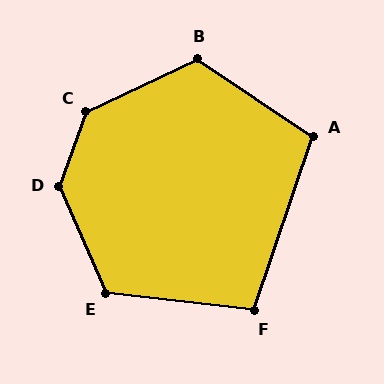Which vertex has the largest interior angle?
D, at approximately 137 degrees.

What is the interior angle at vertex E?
Approximately 120 degrees (obtuse).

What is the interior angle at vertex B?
Approximately 121 degrees (obtuse).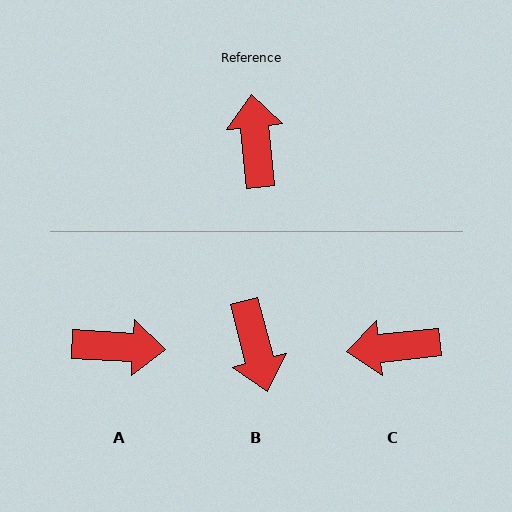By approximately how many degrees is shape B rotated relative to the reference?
Approximately 171 degrees clockwise.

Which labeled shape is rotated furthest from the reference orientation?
B, about 171 degrees away.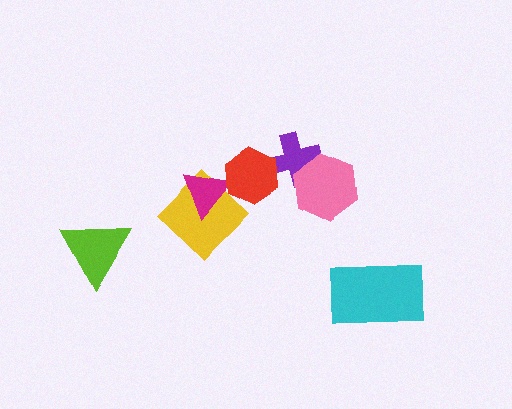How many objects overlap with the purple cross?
2 objects overlap with the purple cross.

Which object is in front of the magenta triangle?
The red hexagon is in front of the magenta triangle.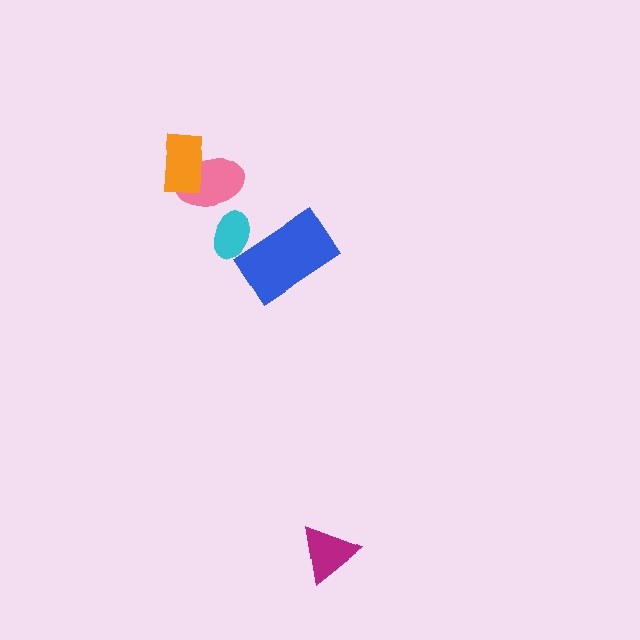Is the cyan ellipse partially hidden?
Yes, it is partially covered by another shape.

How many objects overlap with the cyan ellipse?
1 object overlaps with the cyan ellipse.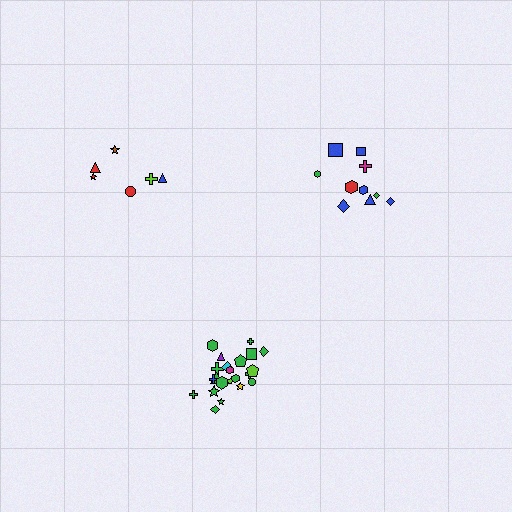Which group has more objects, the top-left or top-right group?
The top-right group.